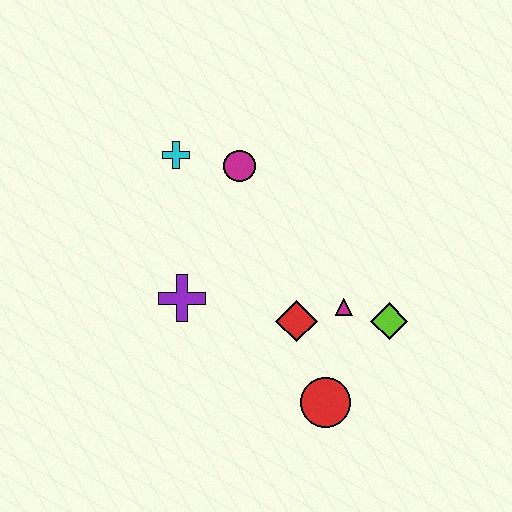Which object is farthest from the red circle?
The cyan cross is farthest from the red circle.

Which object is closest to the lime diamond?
The magenta triangle is closest to the lime diamond.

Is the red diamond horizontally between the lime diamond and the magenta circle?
Yes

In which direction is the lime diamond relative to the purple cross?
The lime diamond is to the right of the purple cross.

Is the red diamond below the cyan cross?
Yes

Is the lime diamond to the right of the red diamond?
Yes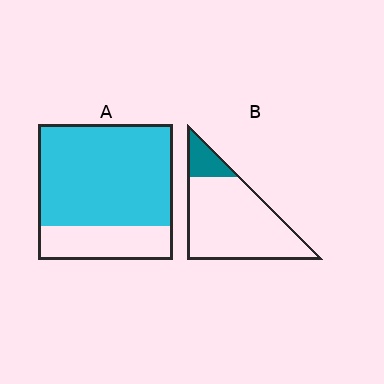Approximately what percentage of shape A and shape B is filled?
A is approximately 75% and B is approximately 15%.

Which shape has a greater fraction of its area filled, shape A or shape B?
Shape A.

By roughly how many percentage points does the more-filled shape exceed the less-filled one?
By roughly 60 percentage points (A over B).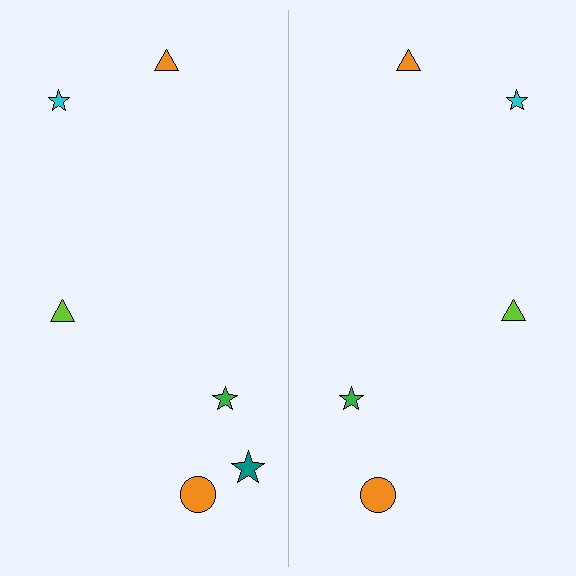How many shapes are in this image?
There are 11 shapes in this image.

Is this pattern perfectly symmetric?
No, the pattern is not perfectly symmetric. A teal star is missing from the right side.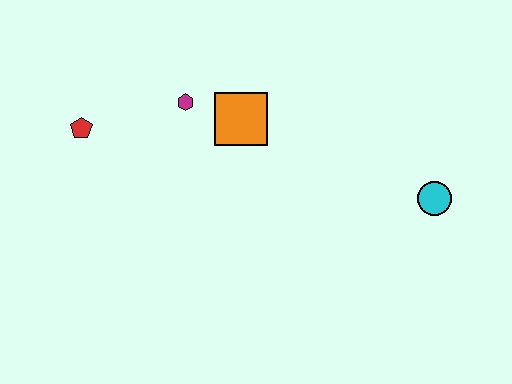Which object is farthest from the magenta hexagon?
The cyan circle is farthest from the magenta hexagon.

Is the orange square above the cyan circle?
Yes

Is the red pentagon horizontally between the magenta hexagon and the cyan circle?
No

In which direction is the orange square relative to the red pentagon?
The orange square is to the right of the red pentagon.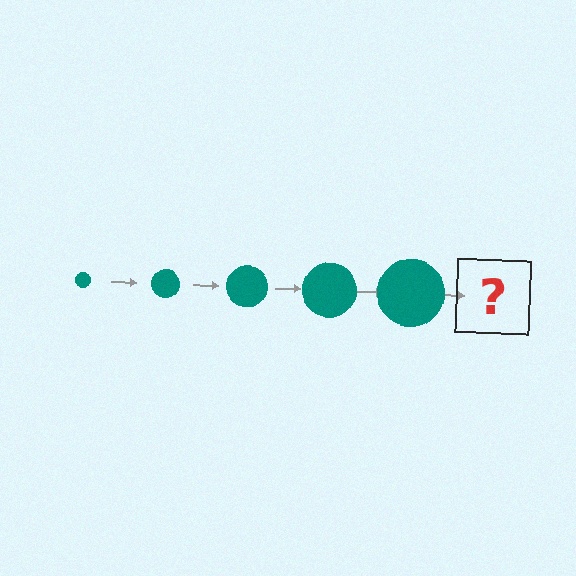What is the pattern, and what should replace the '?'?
The pattern is that the circle gets progressively larger each step. The '?' should be a teal circle, larger than the previous one.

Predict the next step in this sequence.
The next step is a teal circle, larger than the previous one.